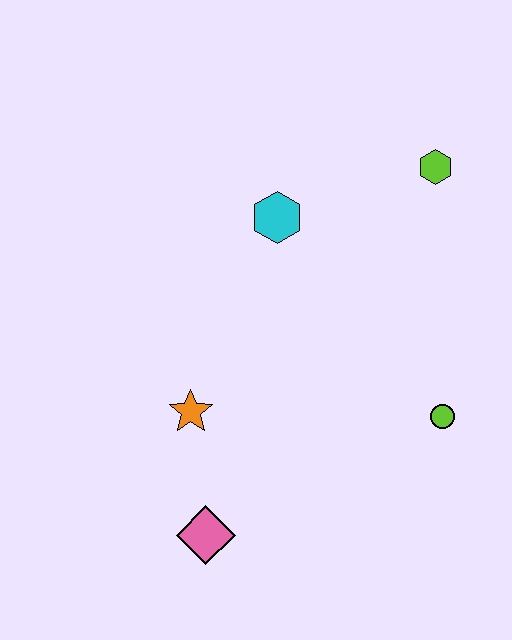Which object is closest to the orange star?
The pink diamond is closest to the orange star.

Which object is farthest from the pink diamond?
The lime hexagon is farthest from the pink diamond.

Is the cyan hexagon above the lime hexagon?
No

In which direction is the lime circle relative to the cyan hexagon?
The lime circle is below the cyan hexagon.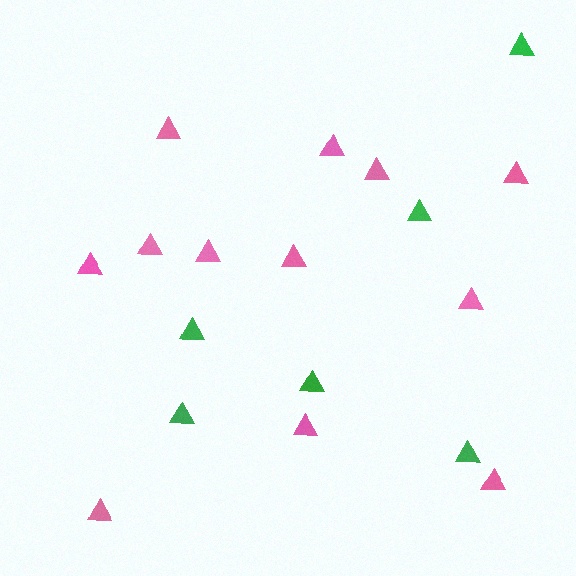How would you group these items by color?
There are 2 groups: one group of pink triangles (12) and one group of green triangles (6).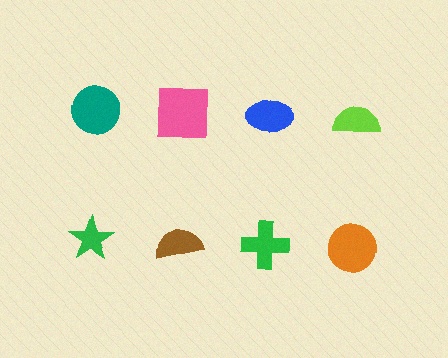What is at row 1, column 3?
A blue ellipse.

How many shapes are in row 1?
4 shapes.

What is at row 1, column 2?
A pink square.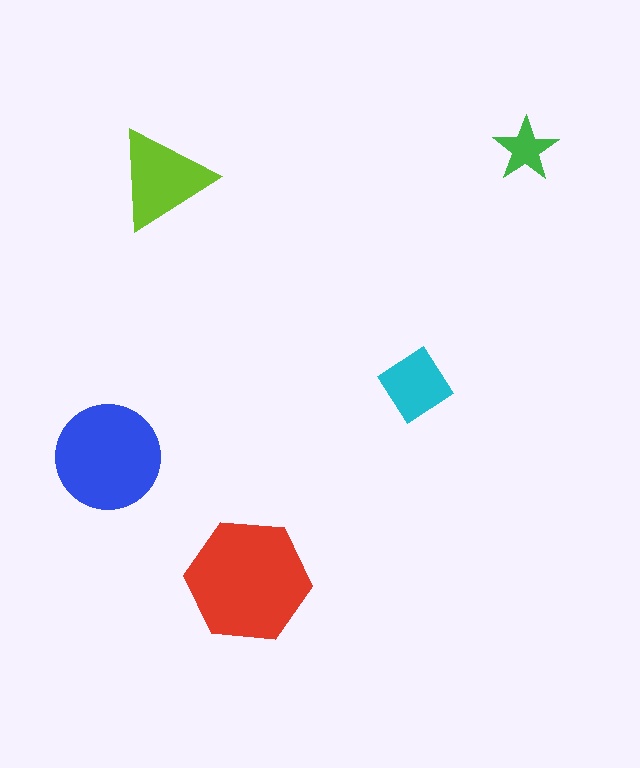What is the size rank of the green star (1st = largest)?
5th.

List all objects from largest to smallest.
The red hexagon, the blue circle, the lime triangle, the cyan diamond, the green star.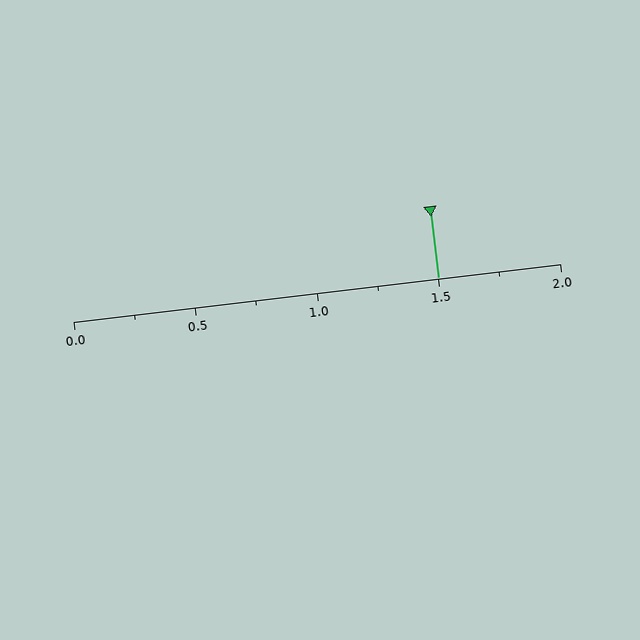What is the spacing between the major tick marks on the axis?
The major ticks are spaced 0.5 apart.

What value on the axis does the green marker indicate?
The marker indicates approximately 1.5.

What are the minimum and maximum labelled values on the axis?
The axis runs from 0.0 to 2.0.